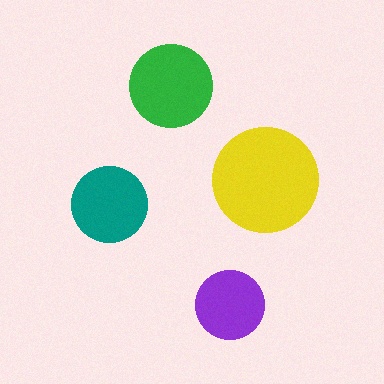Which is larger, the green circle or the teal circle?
The green one.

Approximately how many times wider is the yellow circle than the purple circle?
About 1.5 times wider.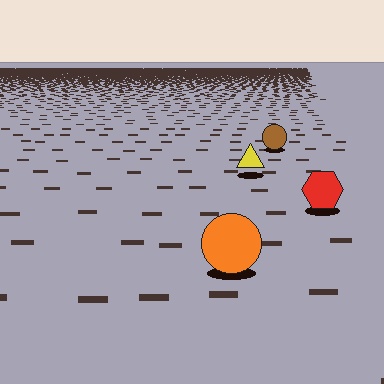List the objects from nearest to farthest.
From nearest to farthest: the orange circle, the red hexagon, the yellow triangle, the brown circle.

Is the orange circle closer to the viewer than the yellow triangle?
Yes. The orange circle is closer — you can tell from the texture gradient: the ground texture is coarser near it.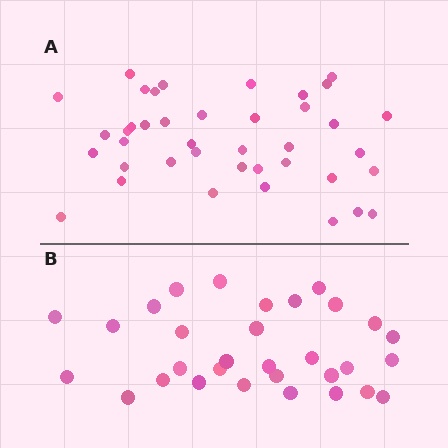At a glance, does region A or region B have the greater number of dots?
Region A (the top region) has more dots.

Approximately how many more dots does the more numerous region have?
Region A has roughly 8 or so more dots than region B.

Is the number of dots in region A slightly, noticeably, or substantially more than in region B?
Region A has noticeably more, but not dramatically so. The ratio is roughly 1.3 to 1.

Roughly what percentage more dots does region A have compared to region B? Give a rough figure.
About 30% more.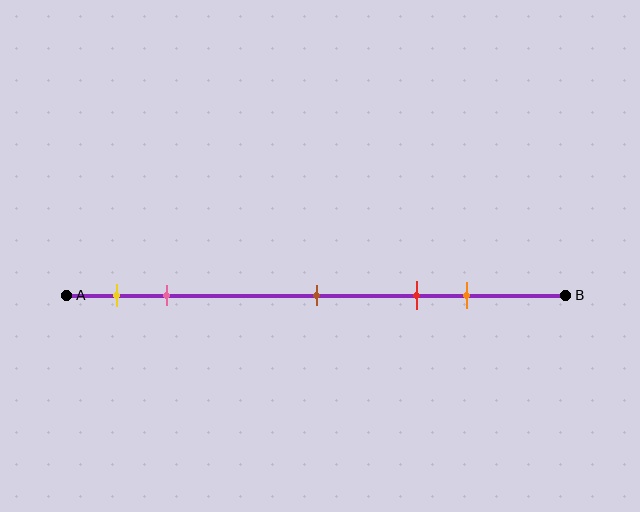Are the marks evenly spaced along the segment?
No, the marks are not evenly spaced.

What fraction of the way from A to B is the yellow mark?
The yellow mark is approximately 10% (0.1) of the way from A to B.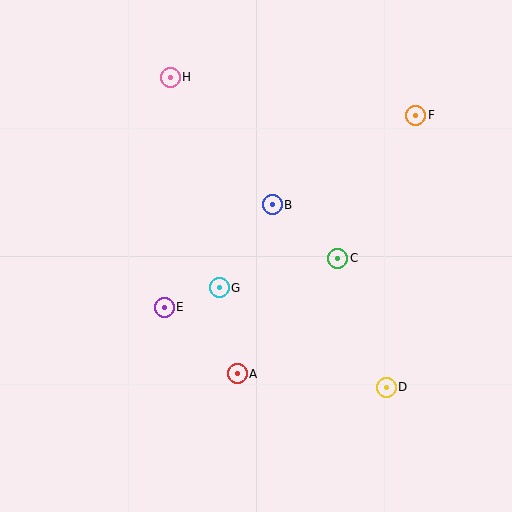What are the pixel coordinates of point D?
Point D is at (386, 387).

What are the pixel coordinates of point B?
Point B is at (272, 205).